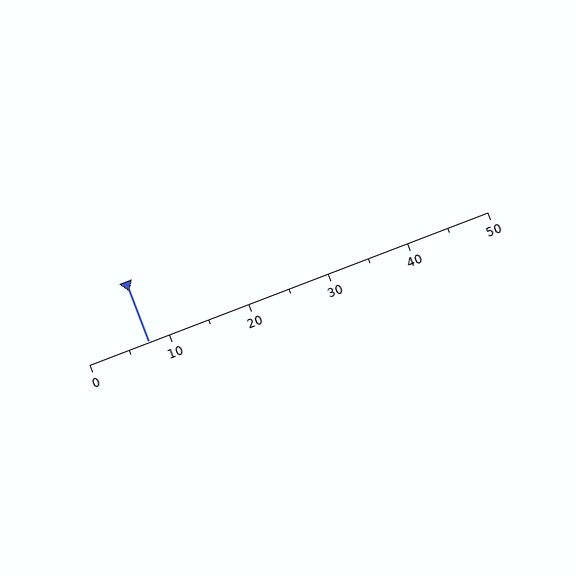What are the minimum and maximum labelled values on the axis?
The axis runs from 0 to 50.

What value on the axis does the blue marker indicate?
The marker indicates approximately 7.5.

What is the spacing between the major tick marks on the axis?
The major ticks are spaced 10 apart.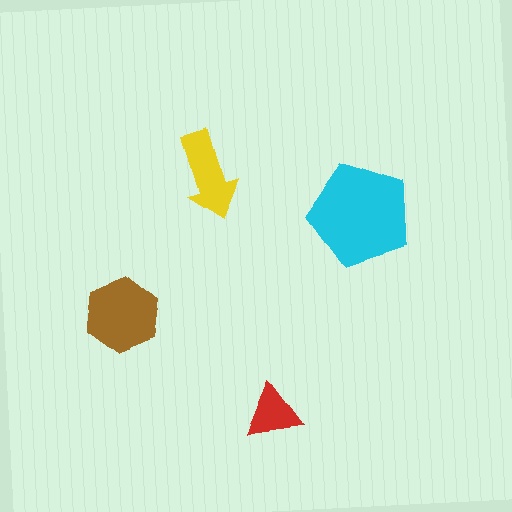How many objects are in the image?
There are 4 objects in the image.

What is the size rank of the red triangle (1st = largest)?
4th.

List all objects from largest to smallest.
The cyan pentagon, the brown hexagon, the yellow arrow, the red triangle.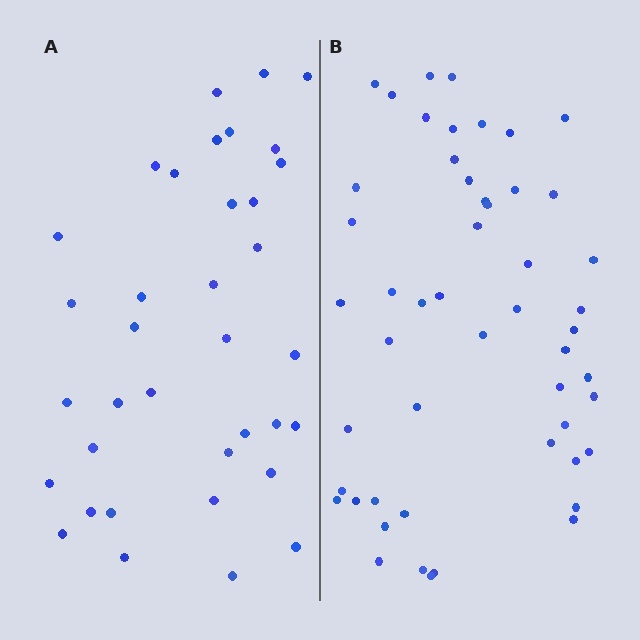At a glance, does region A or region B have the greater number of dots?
Region B (the right region) has more dots.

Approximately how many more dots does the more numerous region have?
Region B has approximately 15 more dots than region A.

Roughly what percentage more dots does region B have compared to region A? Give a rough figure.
About 40% more.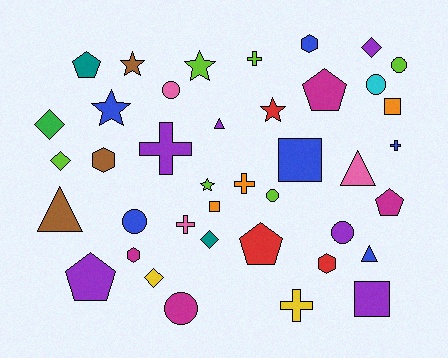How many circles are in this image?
There are 7 circles.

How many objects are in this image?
There are 40 objects.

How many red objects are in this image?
There are 3 red objects.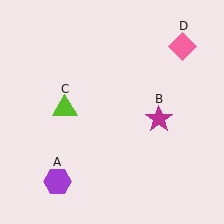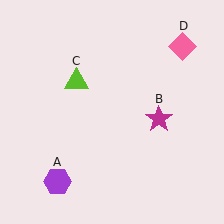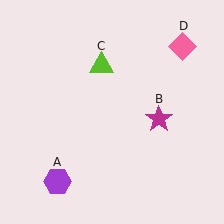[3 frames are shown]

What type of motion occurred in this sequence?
The lime triangle (object C) rotated clockwise around the center of the scene.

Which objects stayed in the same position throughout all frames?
Purple hexagon (object A) and magenta star (object B) and pink diamond (object D) remained stationary.